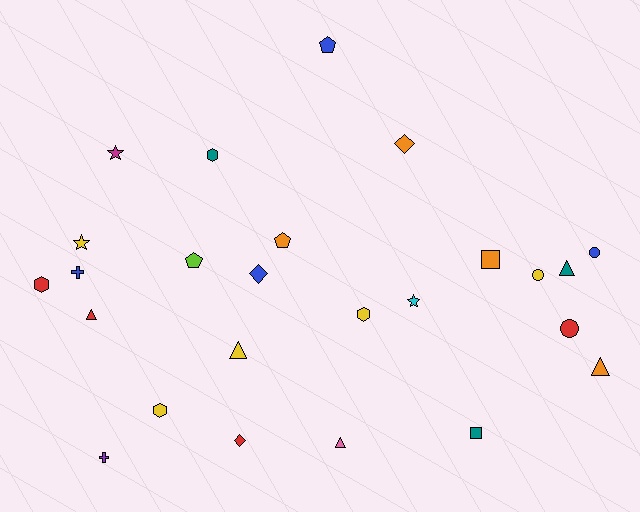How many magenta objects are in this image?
There is 1 magenta object.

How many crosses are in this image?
There are 2 crosses.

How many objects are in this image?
There are 25 objects.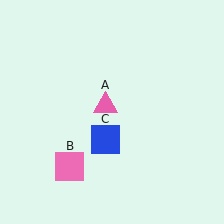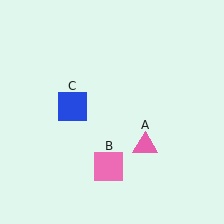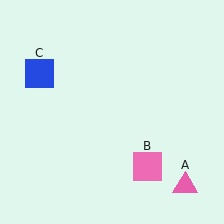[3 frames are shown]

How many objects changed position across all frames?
3 objects changed position: pink triangle (object A), pink square (object B), blue square (object C).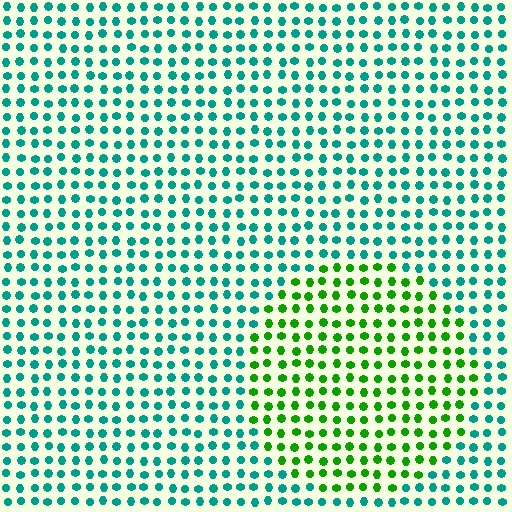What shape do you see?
I see a circle.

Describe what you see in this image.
The image is filled with small teal elements in a uniform arrangement. A circle-shaped region is visible where the elements are tinted to a slightly different hue, forming a subtle color boundary.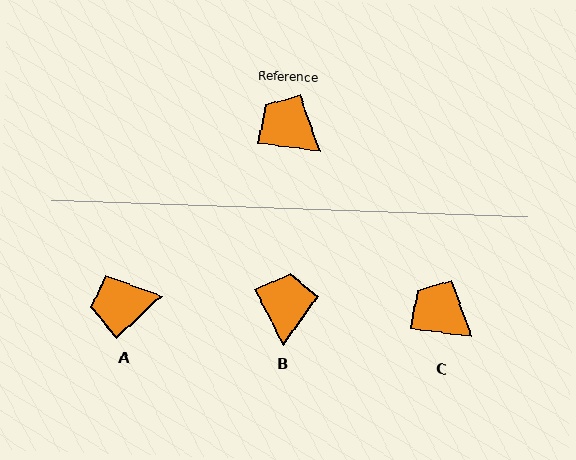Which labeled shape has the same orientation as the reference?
C.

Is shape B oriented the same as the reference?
No, it is off by about 55 degrees.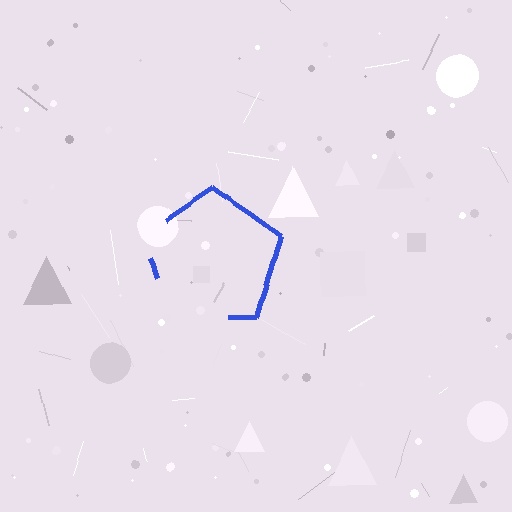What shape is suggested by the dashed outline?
The dashed outline suggests a pentagon.